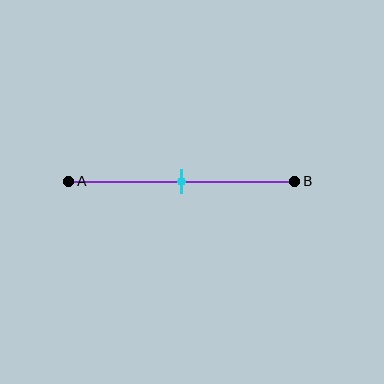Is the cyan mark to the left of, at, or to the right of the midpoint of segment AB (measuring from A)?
The cyan mark is approximately at the midpoint of segment AB.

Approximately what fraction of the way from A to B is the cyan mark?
The cyan mark is approximately 50% of the way from A to B.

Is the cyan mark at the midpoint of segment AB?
Yes, the mark is approximately at the midpoint.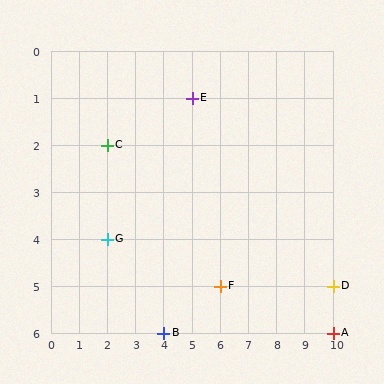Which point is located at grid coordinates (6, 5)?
Point F is at (6, 5).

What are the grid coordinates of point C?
Point C is at grid coordinates (2, 2).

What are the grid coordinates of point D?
Point D is at grid coordinates (10, 5).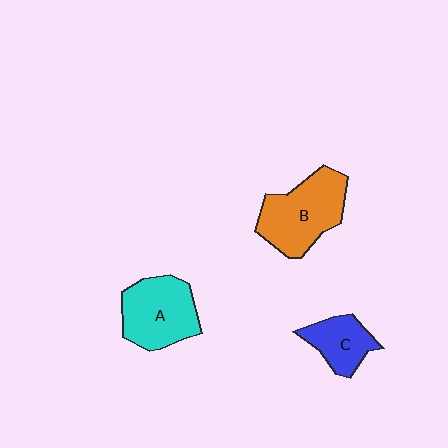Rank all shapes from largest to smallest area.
From largest to smallest: B (orange), A (cyan), C (blue).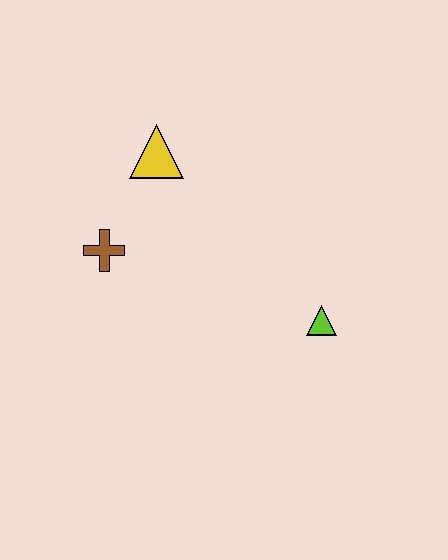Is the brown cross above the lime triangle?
Yes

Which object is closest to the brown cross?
The yellow triangle is closest to the brown cross.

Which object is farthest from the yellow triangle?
The lime triangle is farthest from the yellow triangle.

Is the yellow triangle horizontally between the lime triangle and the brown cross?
Yes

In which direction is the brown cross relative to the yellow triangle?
The brown cross is below the yellow triangle.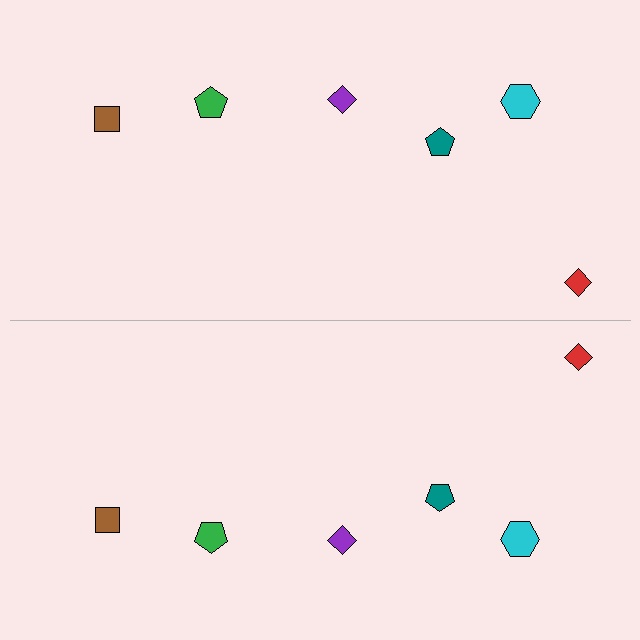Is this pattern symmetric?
Yes, this pattern has bilateral (reflection) symmetry.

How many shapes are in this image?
There are 12 shapes in this image.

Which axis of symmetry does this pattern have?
The pattern has a horizontal axis of symmetry running through the center of the image.